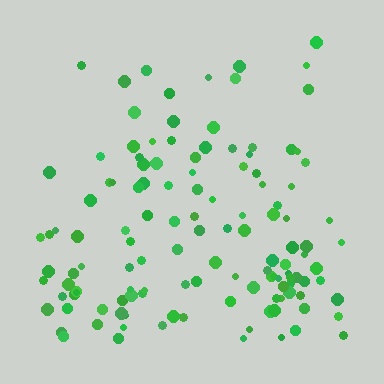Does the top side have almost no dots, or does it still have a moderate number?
Still a moderate number, just noticeably fewer than the bottom.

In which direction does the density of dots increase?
From top to bottom, with the bottom side densest.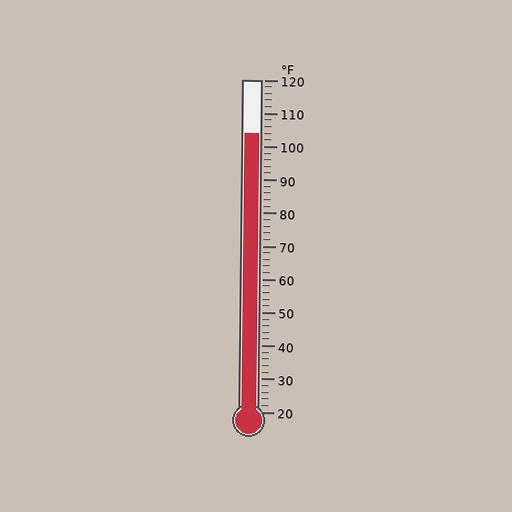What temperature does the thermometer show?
The thermometer shows approximately 104°F.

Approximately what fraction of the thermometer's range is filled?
The thermometer is filled to approximately 85% of its range.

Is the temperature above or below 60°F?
The temperature is above 60°F.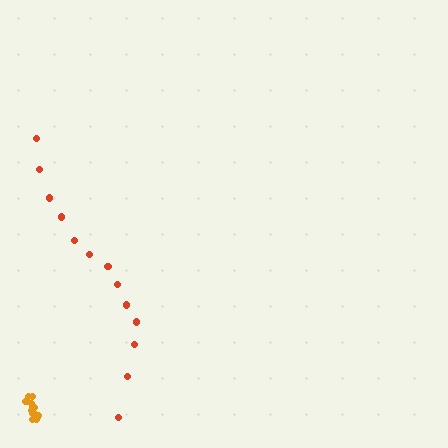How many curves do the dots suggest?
There are 2 distinct paths.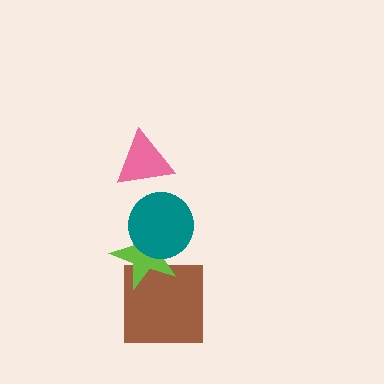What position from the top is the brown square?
The brown square is 4th from the top.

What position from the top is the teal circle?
The teal circle is 2nd from the top.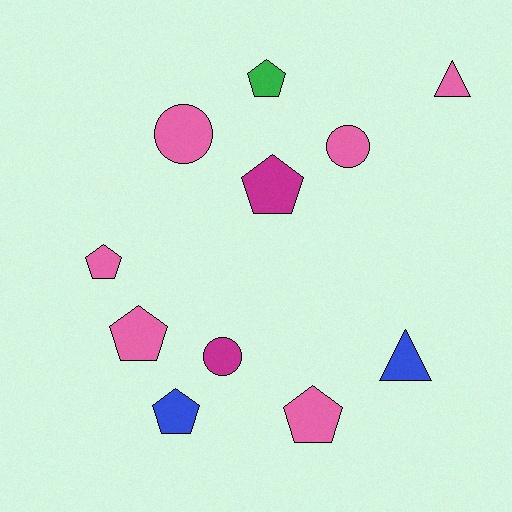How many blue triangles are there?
There is 1 blue triangle.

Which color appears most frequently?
Pink, with 6 objects.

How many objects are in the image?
There are 11 objects.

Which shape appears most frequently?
Pentagon, with 6 objects.